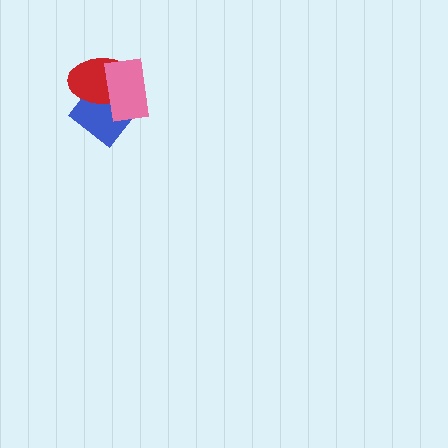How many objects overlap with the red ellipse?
2 objects overlap with the red ellipse.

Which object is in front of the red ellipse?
The pink rectangle is in front of the red ellipse.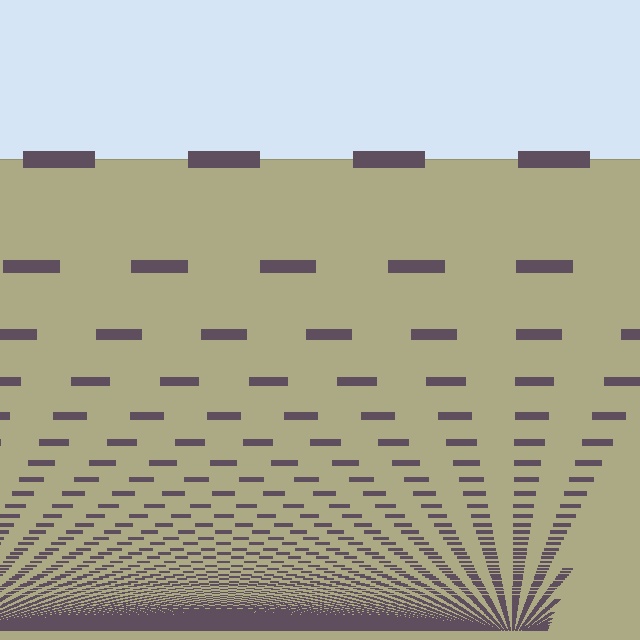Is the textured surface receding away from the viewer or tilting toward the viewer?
The surface appears to tilt toward the viewer. Texture elements get larger and sparser toward the top.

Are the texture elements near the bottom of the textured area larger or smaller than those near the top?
Smaller. The gradient is inverted — elements near the bottom are smaller and denser.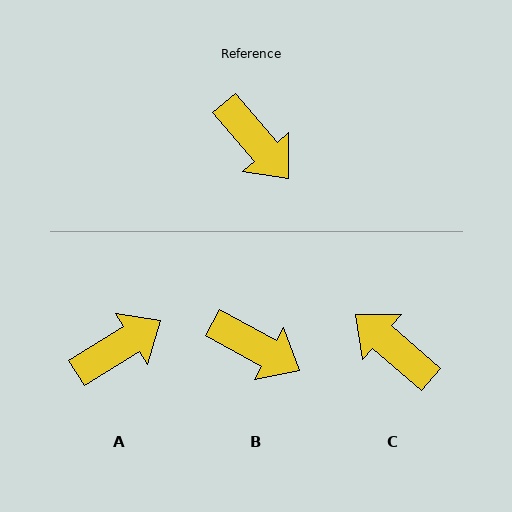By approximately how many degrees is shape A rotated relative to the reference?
Approximately 81 degrees counter-clockwise.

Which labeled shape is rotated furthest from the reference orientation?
C, about 171 degrees away.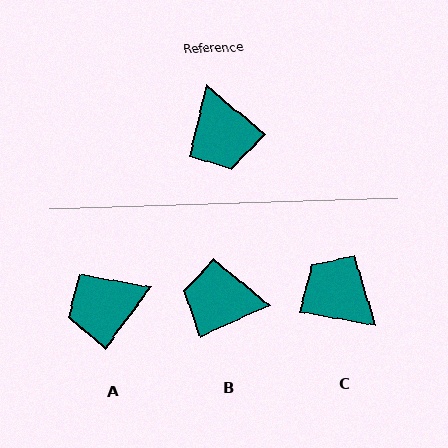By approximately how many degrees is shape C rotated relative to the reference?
Approximately 150 degrees clockwise.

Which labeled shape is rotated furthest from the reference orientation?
C, about 150 degrees away.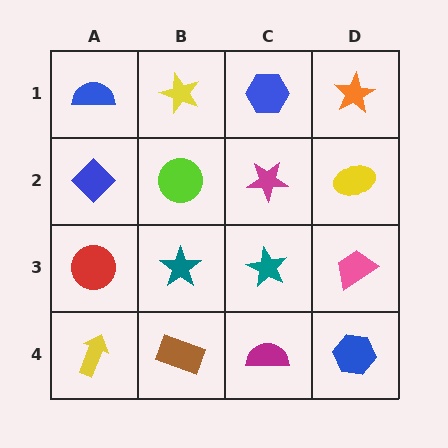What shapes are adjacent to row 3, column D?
A yellow ellipse (row 2, column D), a blue hexagon (row 4, column D), a teal star (row 3, column C).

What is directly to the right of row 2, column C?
A yellow ellipse.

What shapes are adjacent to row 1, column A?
A blue diamond (row 2, column A), a yellow star (row 1, column B).